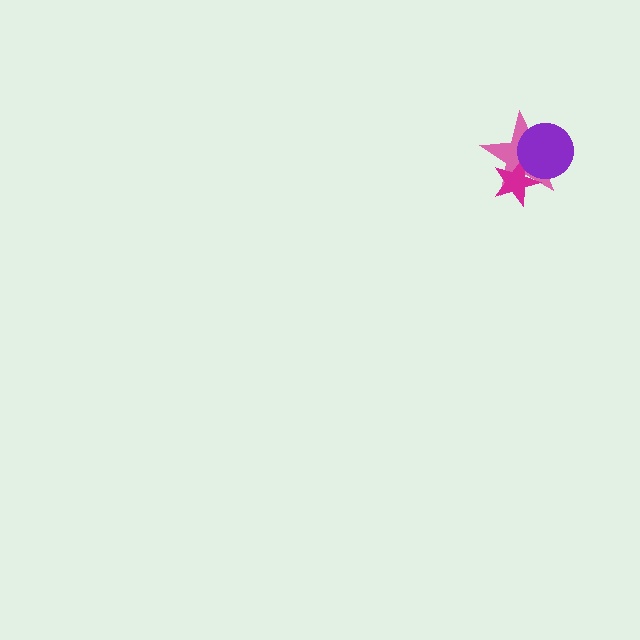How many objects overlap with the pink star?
2 objects overlap with the pink star.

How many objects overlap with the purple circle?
2 objects overlap with the purple circle.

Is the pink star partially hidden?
Yes, it is partially covered by another shape.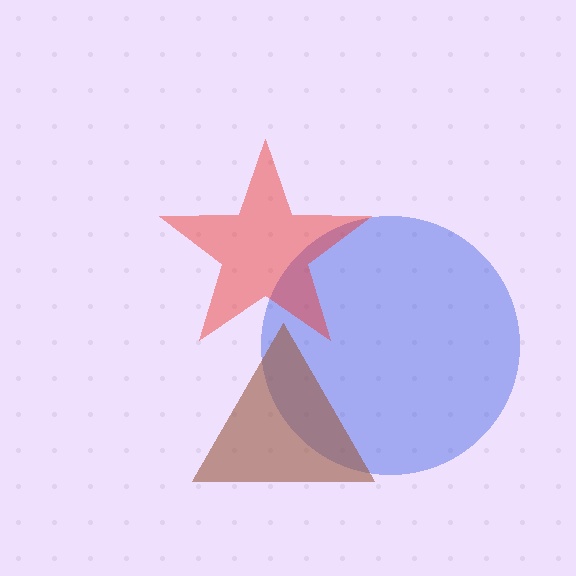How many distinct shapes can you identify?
There are 3 distinct shapes: a blue circle, a brown triangle, a red star.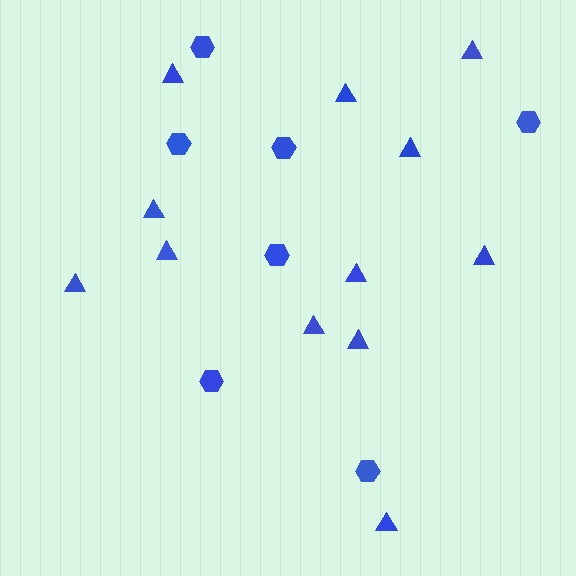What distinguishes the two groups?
There are 2 groups: one group of hexagons (7) and one group of triangles (12).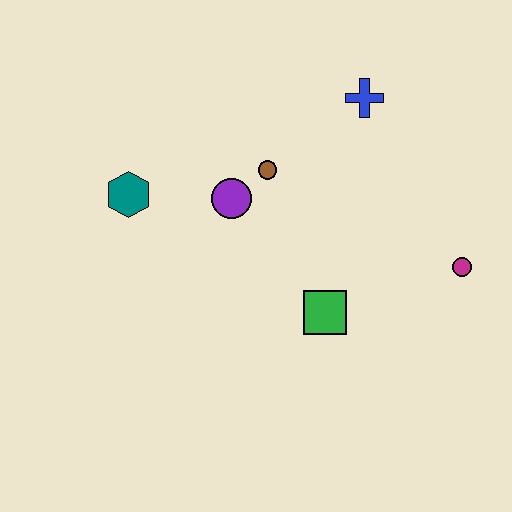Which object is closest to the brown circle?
The purple circle is closest to the brown circle.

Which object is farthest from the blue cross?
The teal hexagon is farthest from the blue cross.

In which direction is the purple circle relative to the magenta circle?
The purple circle is to the left of the magenta circle.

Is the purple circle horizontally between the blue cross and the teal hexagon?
Yes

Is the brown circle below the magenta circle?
No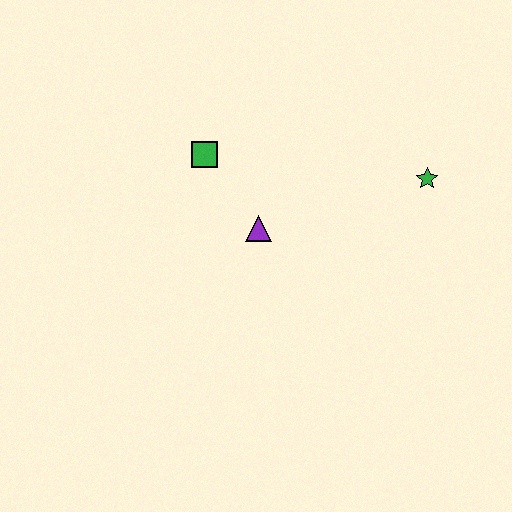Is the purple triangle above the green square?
No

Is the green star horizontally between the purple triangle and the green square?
No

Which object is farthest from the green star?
The green square is farthest from the green star.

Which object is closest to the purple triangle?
The green square is closest to the purple triangle.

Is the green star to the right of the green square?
Yes